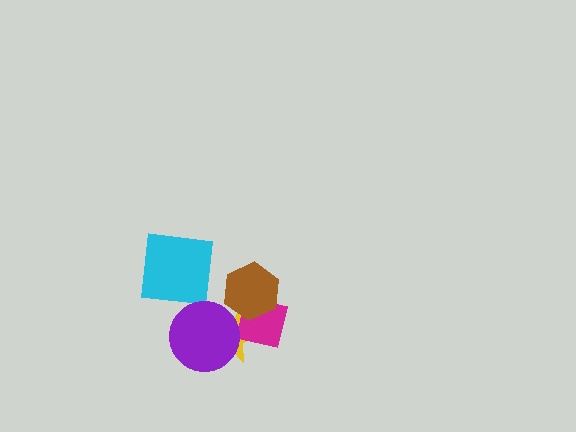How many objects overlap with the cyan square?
0 objects overlap with the cyan square.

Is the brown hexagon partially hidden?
No, no other shape covers it.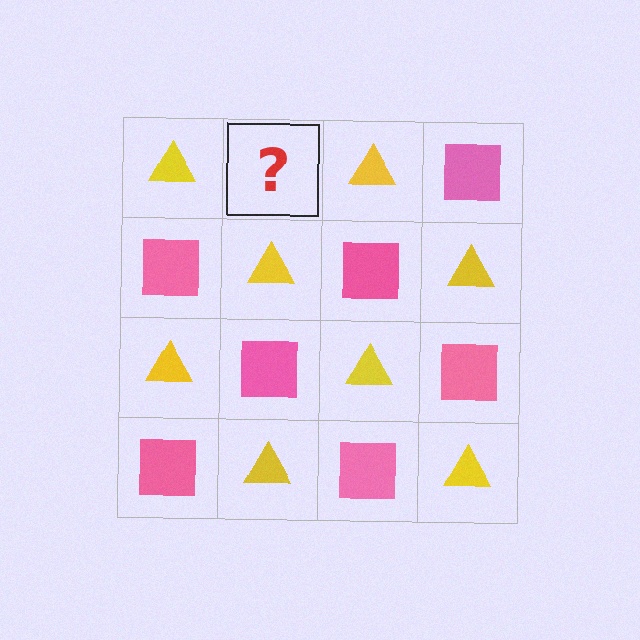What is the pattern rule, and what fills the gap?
The rule is that it alternates yellow triangle and pink square in a checkerboard pattern. The gap should be filled with a pink square.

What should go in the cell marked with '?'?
The missing cell should contain a pink square.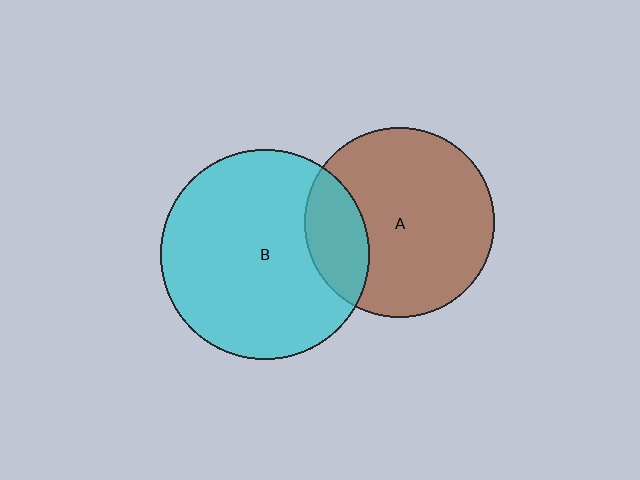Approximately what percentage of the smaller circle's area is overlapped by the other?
Approximately 20%.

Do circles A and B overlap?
Yes.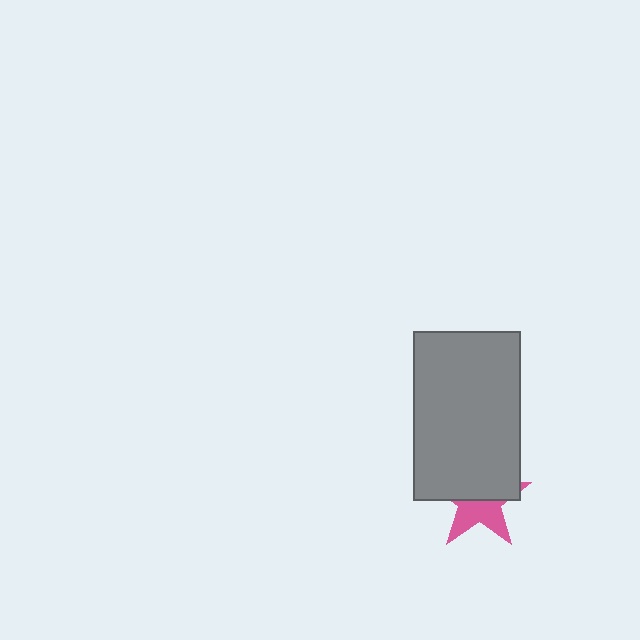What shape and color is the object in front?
The object in front is a gray rectangle.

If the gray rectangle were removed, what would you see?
You would see the complete pink star.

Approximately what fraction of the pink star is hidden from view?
Roughly 56% of the pink star is hidden behind the gray rectangle.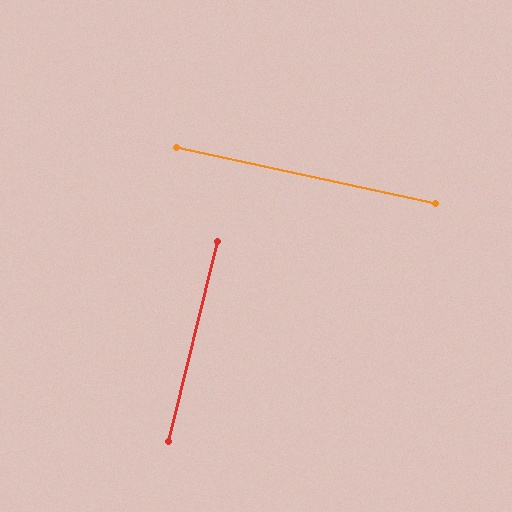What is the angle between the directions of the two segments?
Approximately 88 degrees.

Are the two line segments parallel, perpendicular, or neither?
Perpendicular — they meet at approximately 88°.